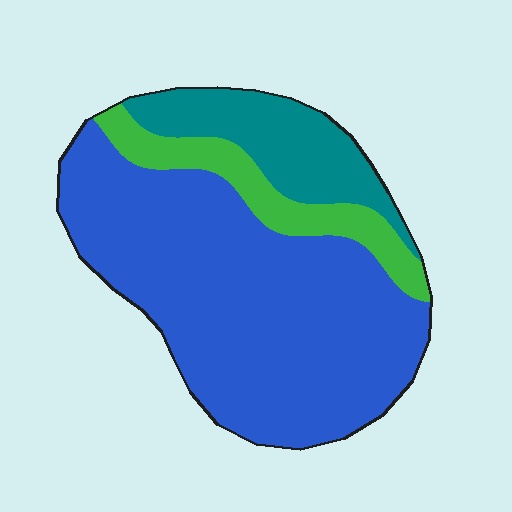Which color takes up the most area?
Blue, at roughly 70%.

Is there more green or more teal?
Teal.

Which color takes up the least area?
Green, at roughly 15%.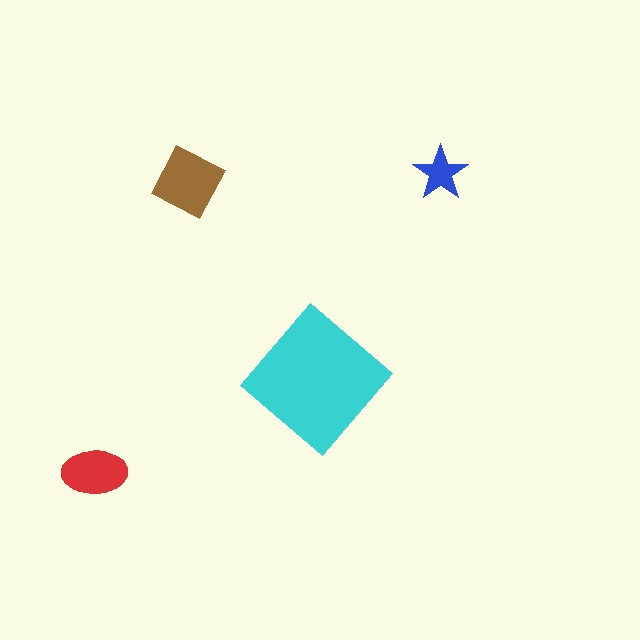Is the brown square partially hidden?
No, the brown square is fully visible.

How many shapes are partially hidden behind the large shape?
0 shapes are partially hidden.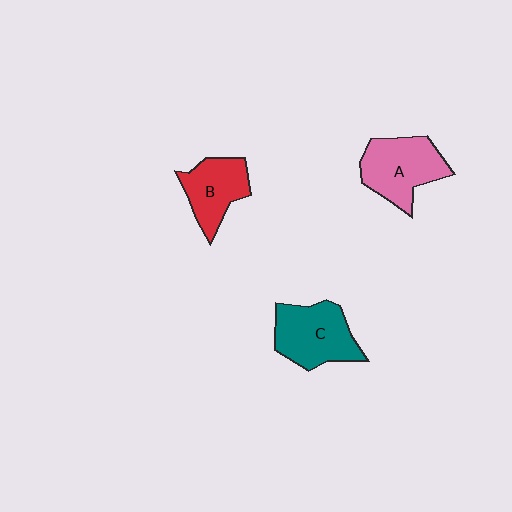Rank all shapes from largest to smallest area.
From largest to smallest: C (teal), A (pink), B (red).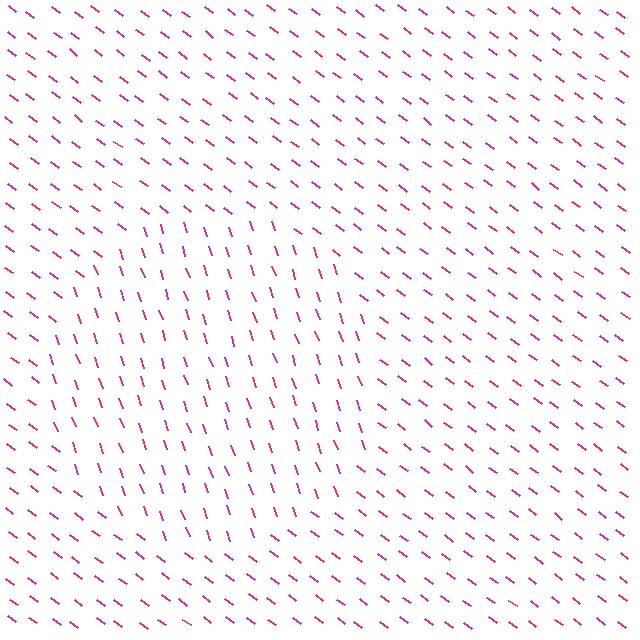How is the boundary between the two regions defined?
The boundary is defined purely by a change in line orientation (approximately 35 degrees difference). All lines are the same color and thickness.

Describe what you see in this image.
The image is filled with small magenta line segments. A circle region in the image has lines oriented differently from the surrounding lines, creating a visible texture boundary.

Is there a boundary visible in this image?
Yes, there is a texture boundary formed by a change in line orientation.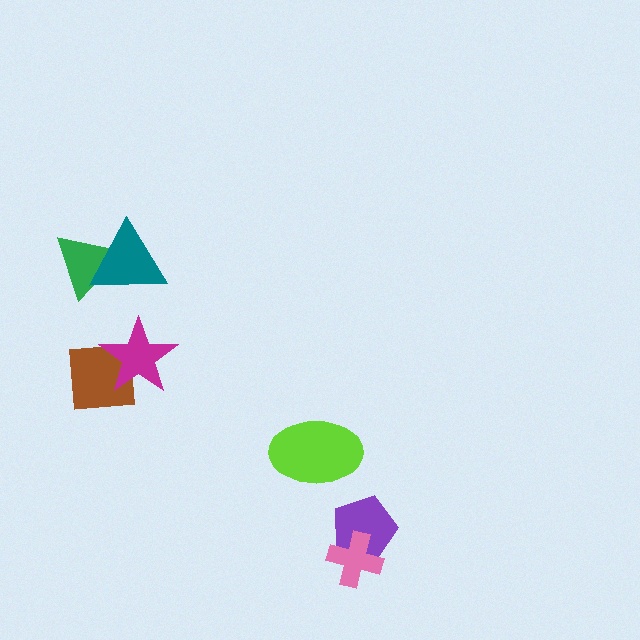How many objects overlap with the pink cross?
1 object overlaps with the pink cross.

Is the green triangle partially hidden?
Yes, it is partially covered by another shape.